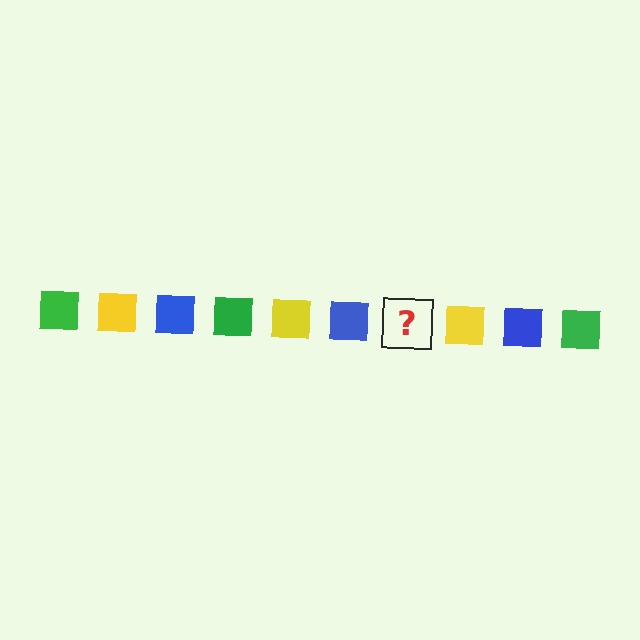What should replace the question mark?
The question mark should be replaced with a green square.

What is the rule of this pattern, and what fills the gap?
The rule is that the pattern cycles through green, yellow, blue squares. The gap should be filled with a green square.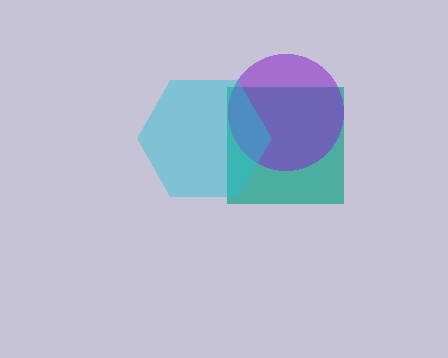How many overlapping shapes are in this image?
There are 3 overlapping shapes in the image.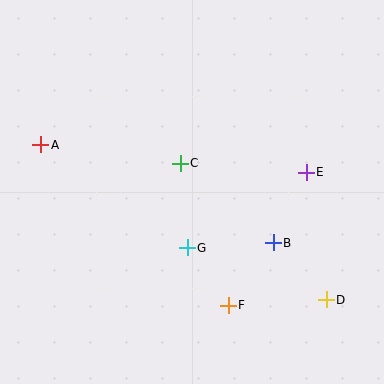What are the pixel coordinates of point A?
Point A is at (41, 145).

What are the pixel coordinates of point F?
Point F is at (228, 305).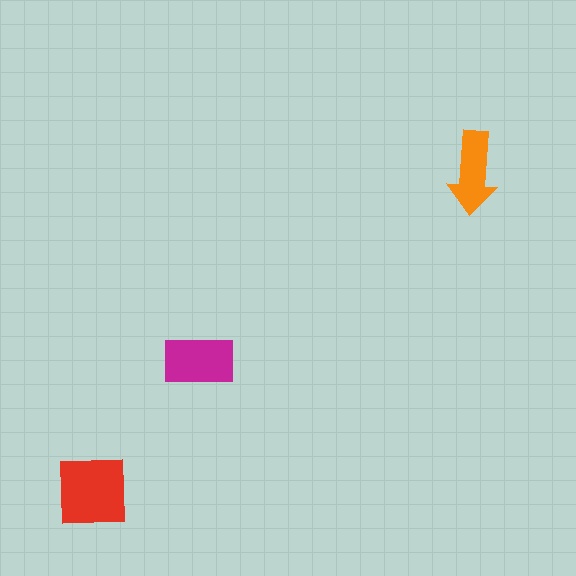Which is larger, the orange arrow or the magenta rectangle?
The magenta rectangle.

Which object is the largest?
The red square.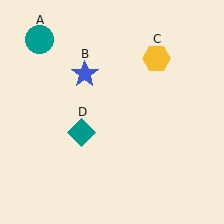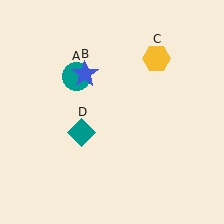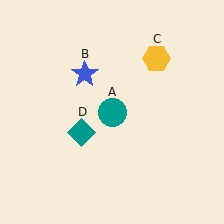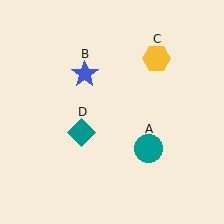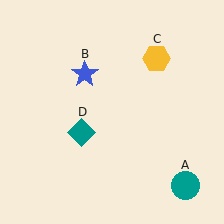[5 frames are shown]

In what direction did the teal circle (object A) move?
The teal circle (object A) moved down and to the right.